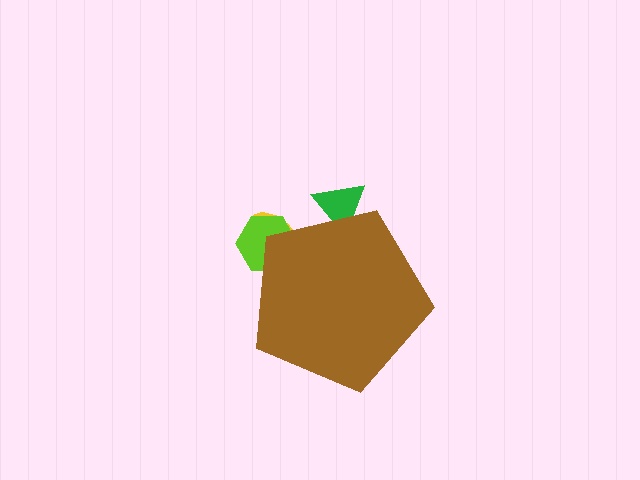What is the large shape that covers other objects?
A brown pentagon.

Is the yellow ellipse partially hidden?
Yes, the yellow ellipse is partially hidden behind the brown pentagon.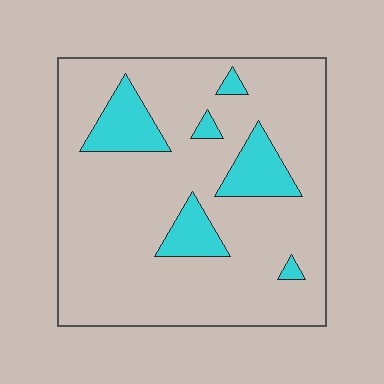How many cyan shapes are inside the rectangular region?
6.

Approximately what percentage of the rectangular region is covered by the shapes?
Approximately 15%.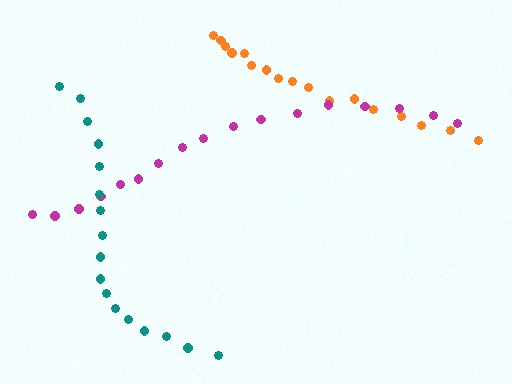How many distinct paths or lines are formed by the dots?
There are 3 distinct paths.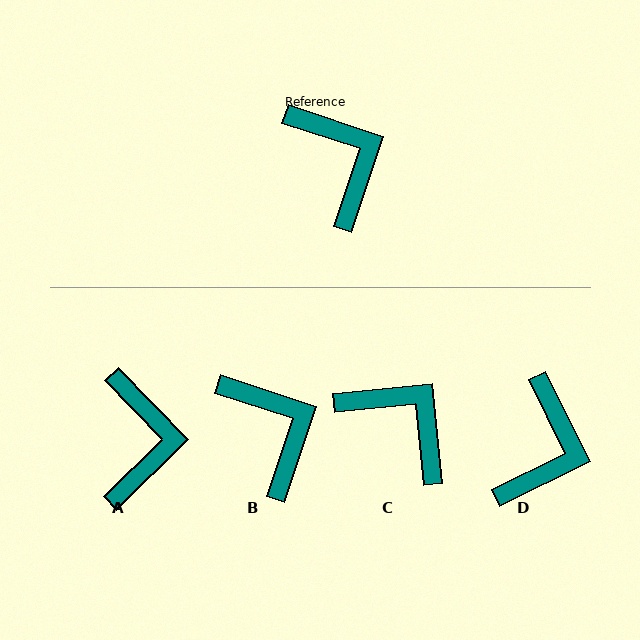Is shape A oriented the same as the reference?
No, it is off by about 27 degrees.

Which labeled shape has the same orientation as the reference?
B.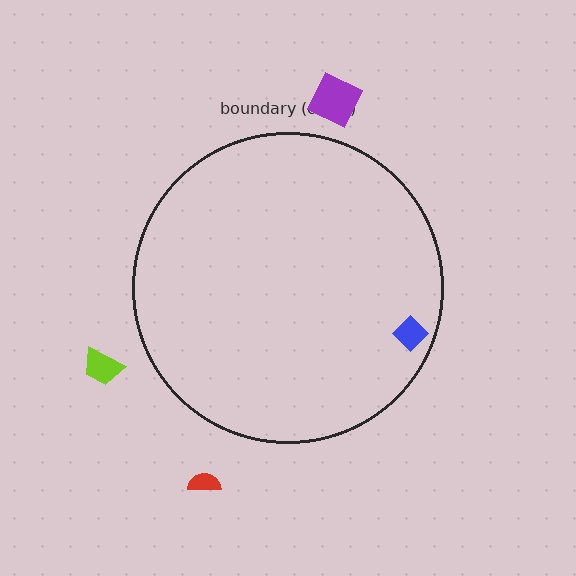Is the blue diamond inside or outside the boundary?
Inside.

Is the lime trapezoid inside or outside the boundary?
Outside.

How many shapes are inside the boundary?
1 inside, 3 outside.